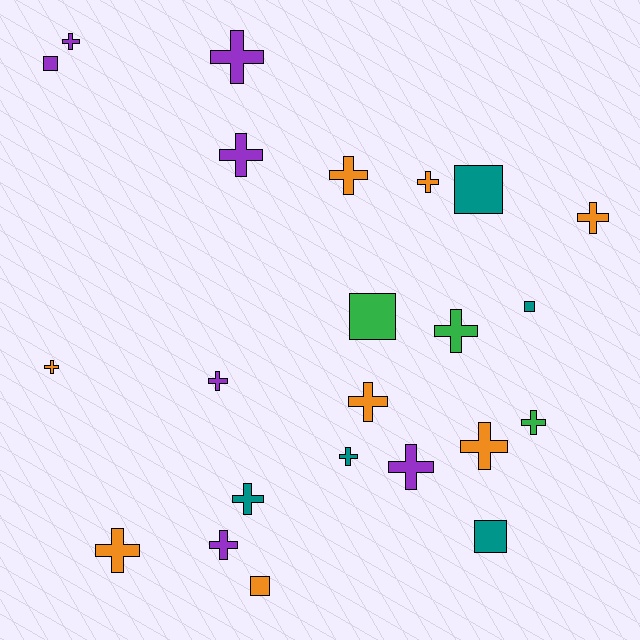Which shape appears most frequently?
Cross, with 17 objects.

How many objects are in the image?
There are 23 objects.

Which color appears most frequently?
Orange, with 8 objects.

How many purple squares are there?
There is 1 purple square.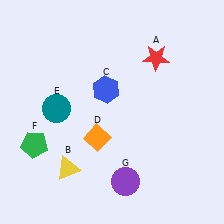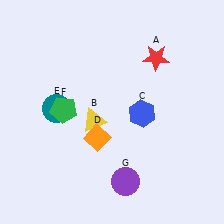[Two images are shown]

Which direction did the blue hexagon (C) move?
The blue hexagon (C) moved right.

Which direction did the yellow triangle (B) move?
The yellow triangle (B) moved up.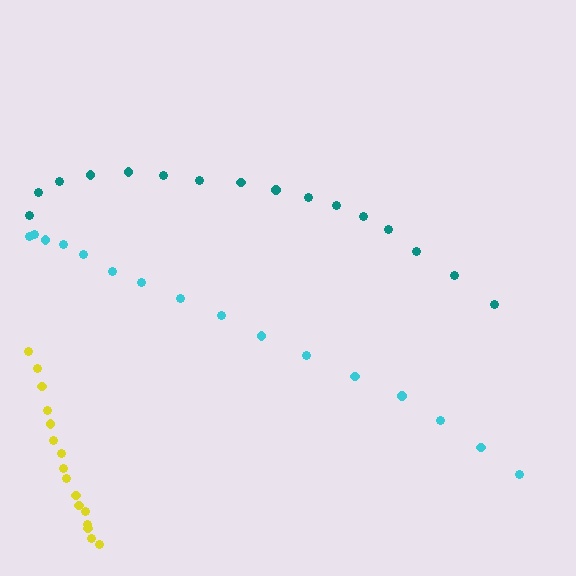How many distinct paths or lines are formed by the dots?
There are 3 distinct paths.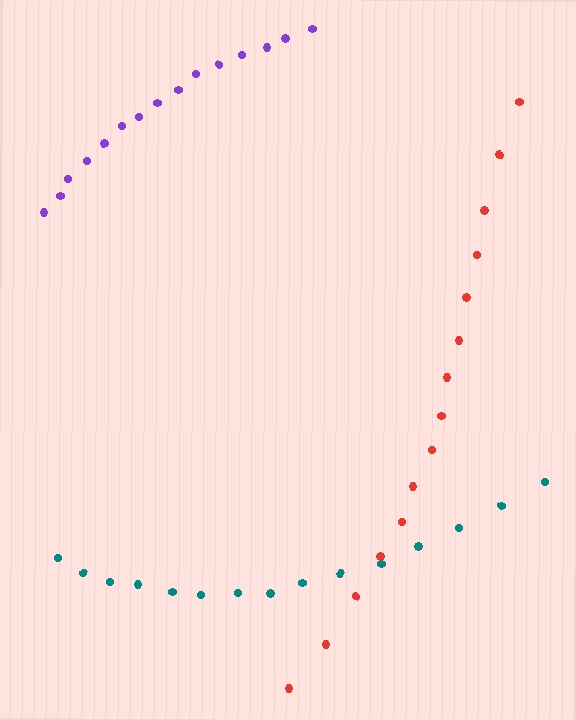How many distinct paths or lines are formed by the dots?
There are 3 distinct paths.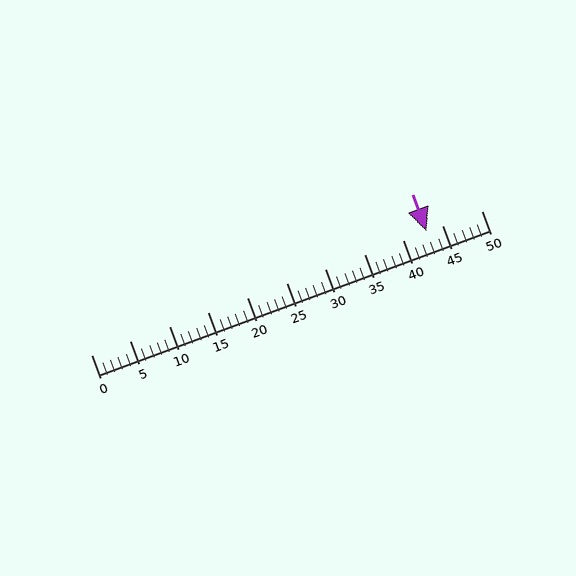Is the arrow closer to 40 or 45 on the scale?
The arrow is closer to 45.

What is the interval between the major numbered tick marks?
The major tick marks are spaced 5 units apart.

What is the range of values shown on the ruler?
The ruler shows values from 0 to 50.